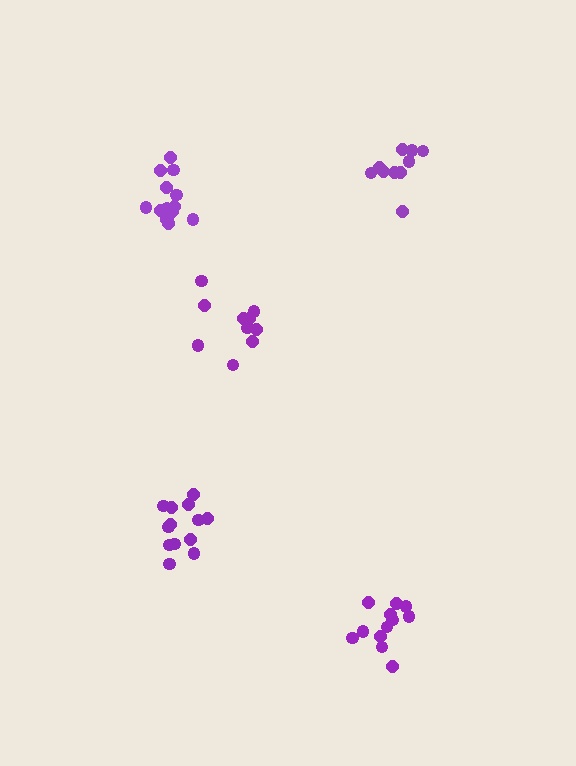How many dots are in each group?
Group 1: 14 dots, Group 2: 13 dots, Group 3: 12 dots, Group 4: 10 dots, Group 5: 10 dots (59 total).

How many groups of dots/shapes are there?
There are 5 groups.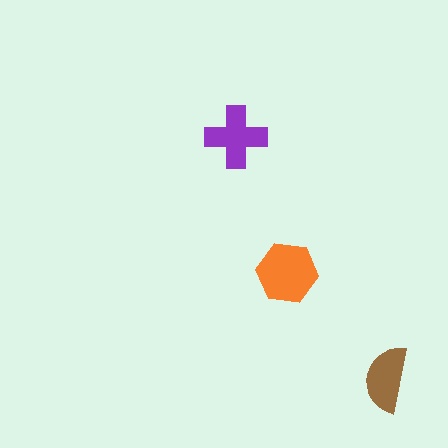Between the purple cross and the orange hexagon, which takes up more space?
The orange hexagon.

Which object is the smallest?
The brown semicircle.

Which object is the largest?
The orange hexagon.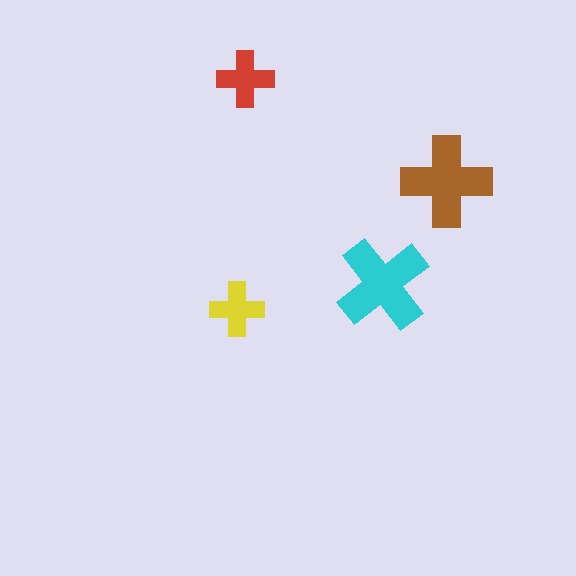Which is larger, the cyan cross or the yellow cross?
The cyan one.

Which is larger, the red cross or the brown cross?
The brown one.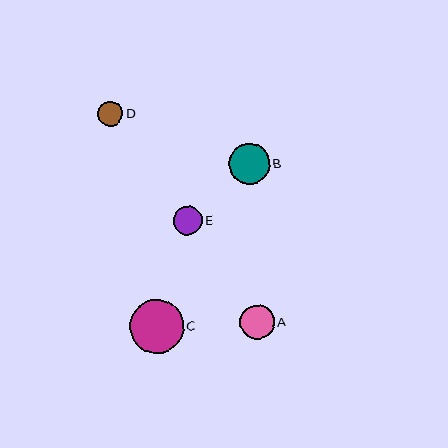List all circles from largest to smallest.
From largest to smallest: C, B, A, E, D.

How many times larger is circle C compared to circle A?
Circle C is approximately 1.5 times the size of circle A.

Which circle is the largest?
Circle C is the largest with a size of approximately 53 pixels.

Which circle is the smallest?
Circle D is the smallest with a size of approximately 25 pixels.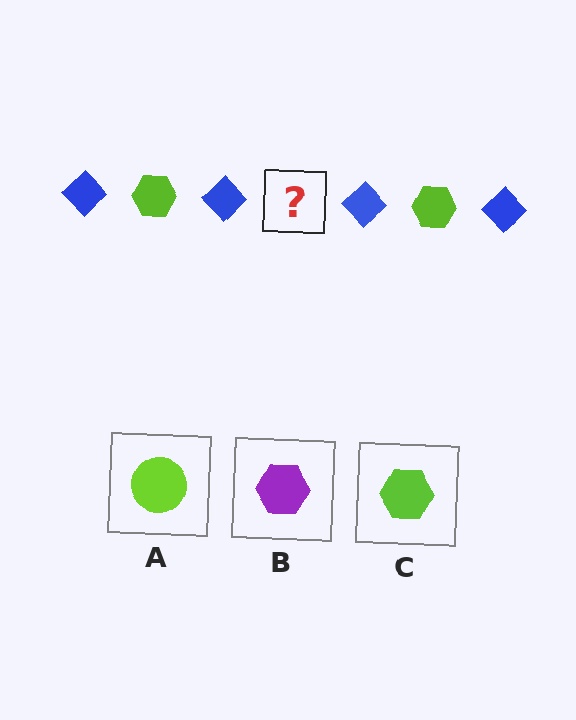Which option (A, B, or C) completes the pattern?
C.